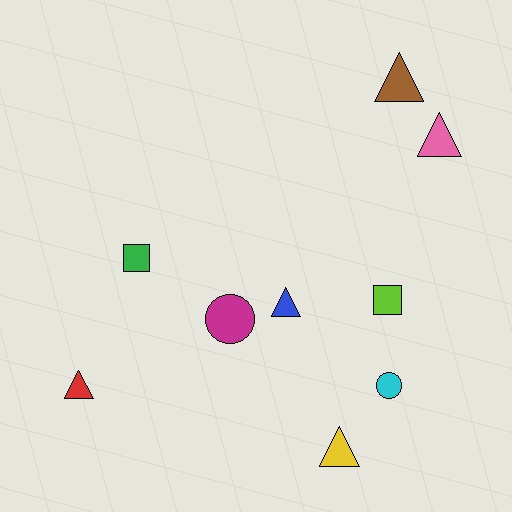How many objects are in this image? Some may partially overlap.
There are 9 objects.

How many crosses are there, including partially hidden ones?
There are no crosses.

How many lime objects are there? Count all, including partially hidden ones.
There is 1 lime object.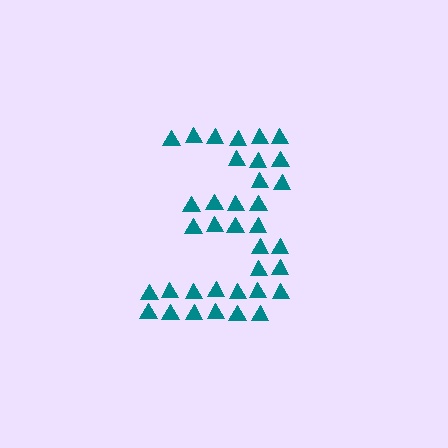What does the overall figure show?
The overall figure shows the digit 3.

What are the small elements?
The small elements are triangles.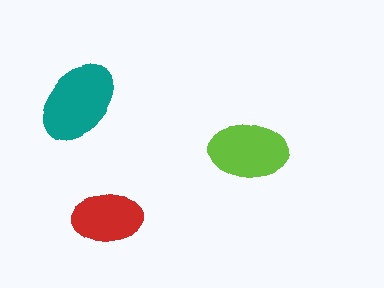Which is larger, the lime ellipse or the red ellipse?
The lime one.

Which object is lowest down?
The red ellipse is bottommost.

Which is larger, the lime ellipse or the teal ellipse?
The teal one.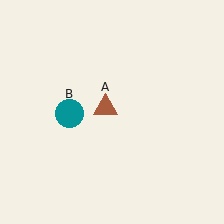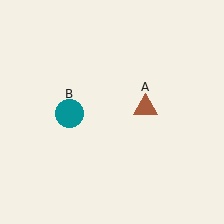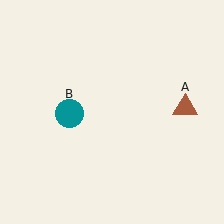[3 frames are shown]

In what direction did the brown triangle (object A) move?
The brown triangle (object A) moved right.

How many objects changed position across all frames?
1 object changed position: brown triangle (object A).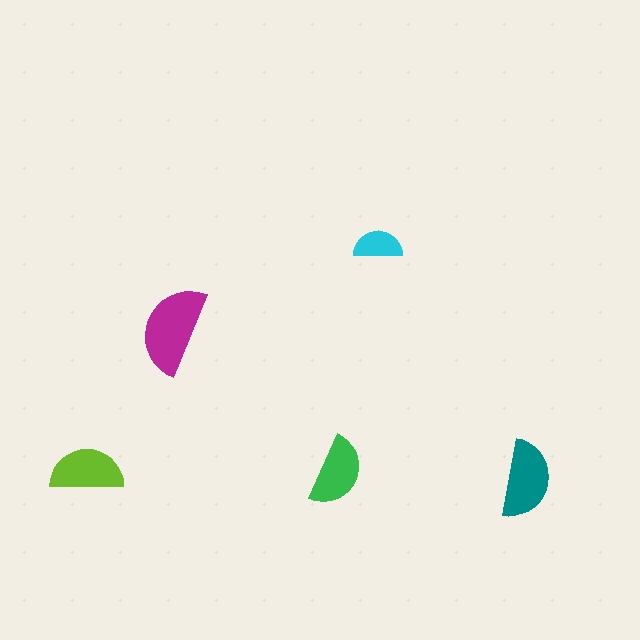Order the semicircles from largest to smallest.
the magenta one, the teal one, the lime one, the green one, the cyan one.